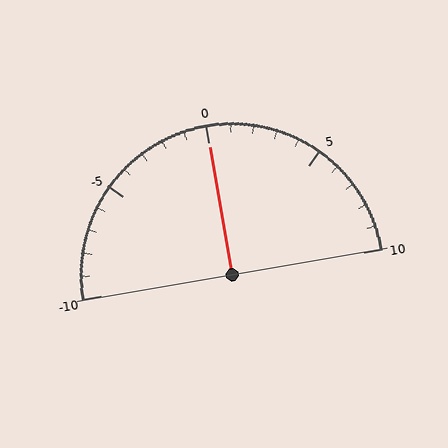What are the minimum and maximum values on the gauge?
The gauge ranges from -10 to 10.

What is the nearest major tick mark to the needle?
The nearest major tick mark is 0.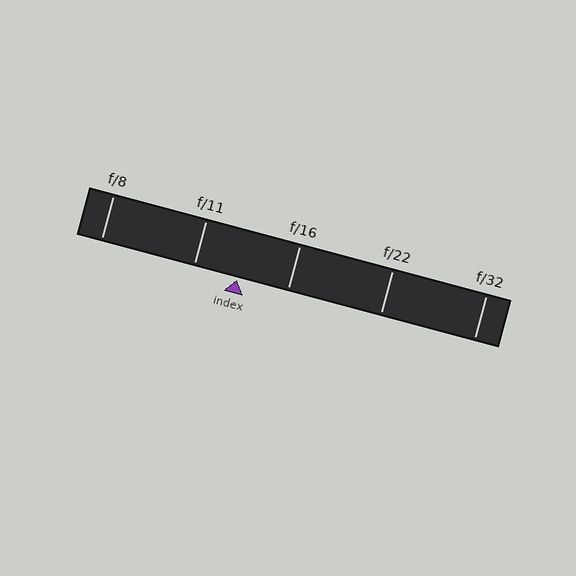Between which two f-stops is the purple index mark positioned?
The index mark is between f/11 and f/16.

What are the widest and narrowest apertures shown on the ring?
The widest aperture shown is f/8 and the narrowest is f/32.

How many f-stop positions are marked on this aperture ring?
There are 5 f-stop positions marked.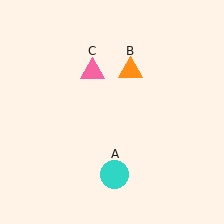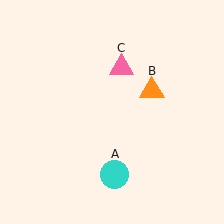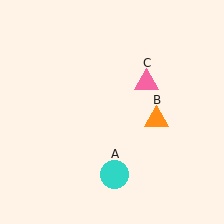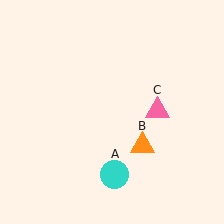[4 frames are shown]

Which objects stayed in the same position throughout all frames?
Cyan circle (object A) remained stationary.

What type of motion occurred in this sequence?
The orange triangle (object B), pink triangle (object C) rotated clockwise around the center of the scene.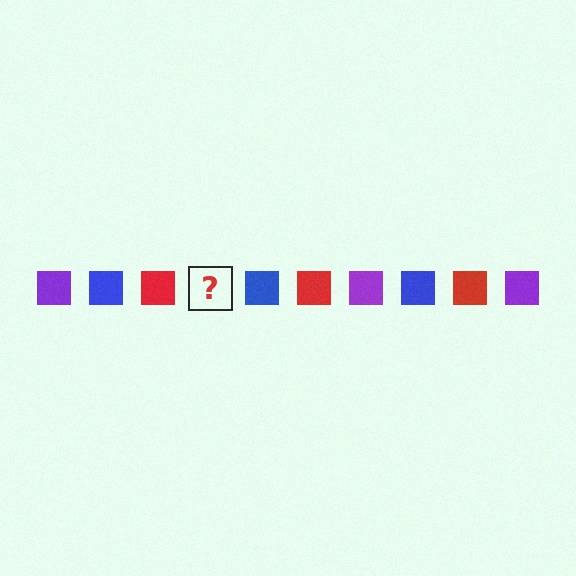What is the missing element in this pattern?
The missing element is a purple square.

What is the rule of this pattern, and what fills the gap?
The rule is that the pattern cycles through purple, blue, red squares. The gap should be filled with a purple square.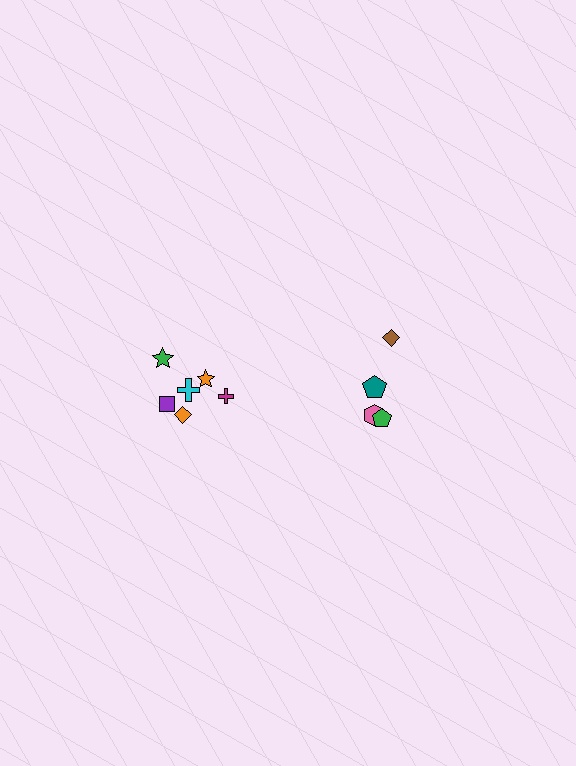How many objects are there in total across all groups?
There are 10 objects.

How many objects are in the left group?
There are 6 objects.